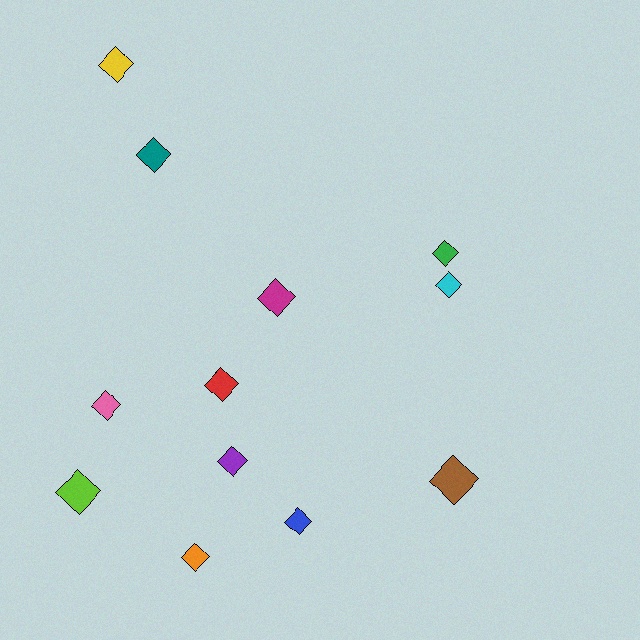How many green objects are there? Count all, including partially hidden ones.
There is 1 green object.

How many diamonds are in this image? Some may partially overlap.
There are 12 diamonds.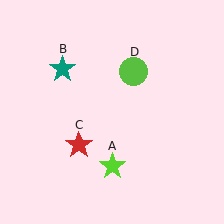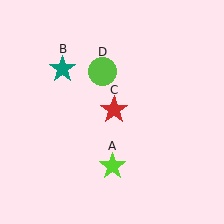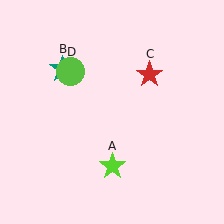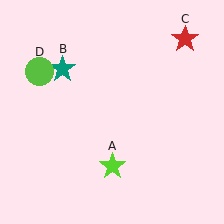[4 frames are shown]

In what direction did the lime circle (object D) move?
The lime circle (object D) moved left.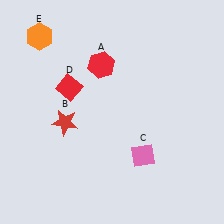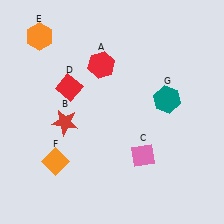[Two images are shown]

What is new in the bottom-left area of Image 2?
An orange diamond (F) was added in the bottom-left area of Image 2.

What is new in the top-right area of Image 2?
A teal hexagon (G) was added in the top-right area of Image 2.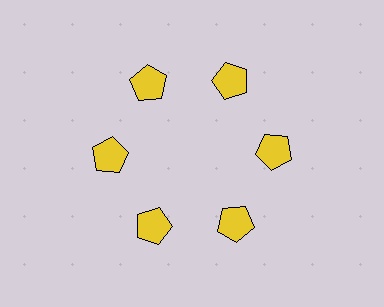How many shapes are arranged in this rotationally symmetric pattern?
There are 6 shapes, arranged in 6 groups of 1.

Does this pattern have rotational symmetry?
Yes, this pattern has 6-fold rotational symmetry. It looks the same after rotating 60 degrees around the center.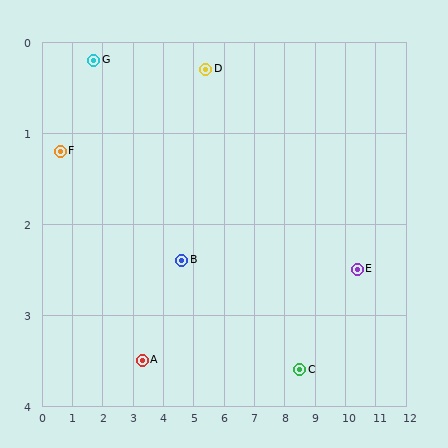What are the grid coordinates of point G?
Point G is at approximately (1.7, 0.2).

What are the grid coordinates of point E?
Point E is at approximately (10.4, 2.5).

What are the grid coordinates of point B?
Point B is at approximately (4.6, 2.4).